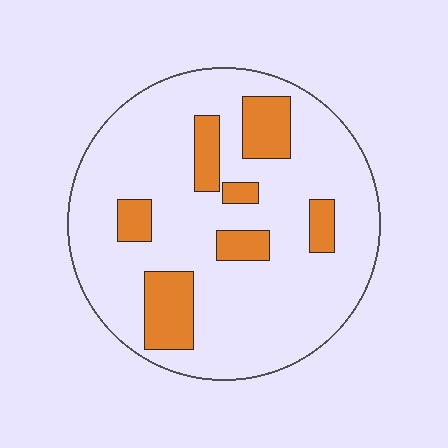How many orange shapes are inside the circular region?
7.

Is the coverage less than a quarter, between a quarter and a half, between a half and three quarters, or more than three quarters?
Less than a quarter.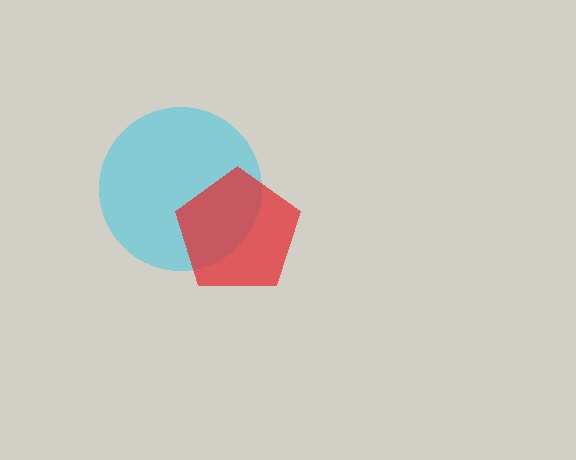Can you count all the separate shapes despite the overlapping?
Yes, there are 2 separate shapes.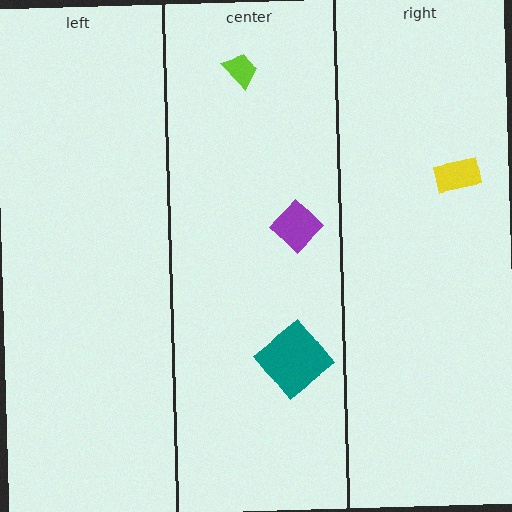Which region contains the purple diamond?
The center region.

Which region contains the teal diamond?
The center region.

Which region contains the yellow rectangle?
The right region.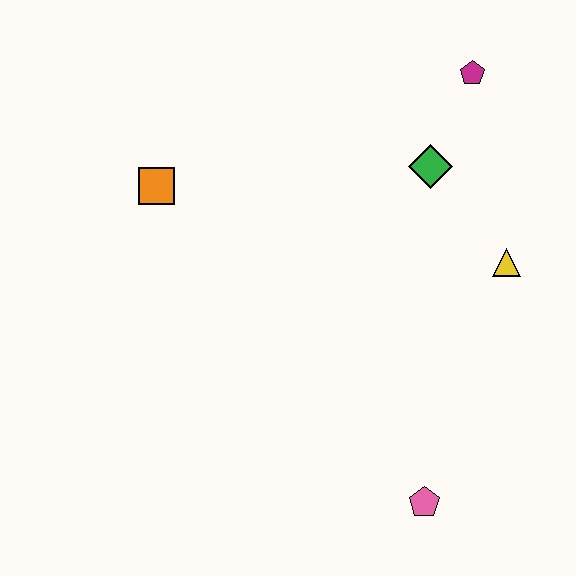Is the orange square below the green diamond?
Yes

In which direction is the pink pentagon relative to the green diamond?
The pink pentagon is below the green diamond.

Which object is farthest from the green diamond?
The pink pentagon is farthest from the green diamond.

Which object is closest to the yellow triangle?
The green diamond is closest to the yellow triangle.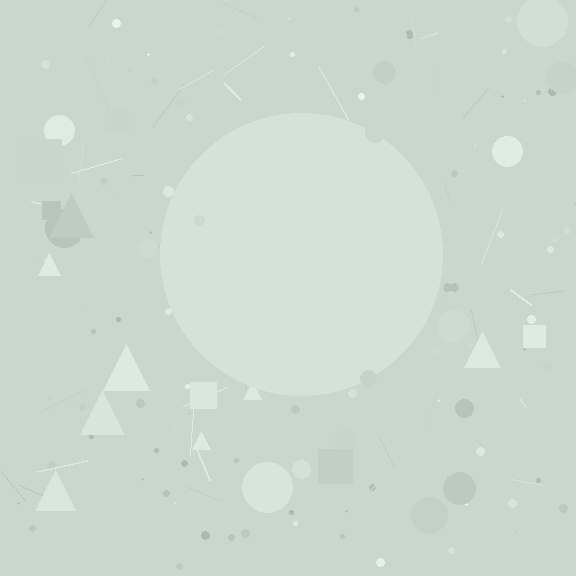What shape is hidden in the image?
A circle is hidden in the image.